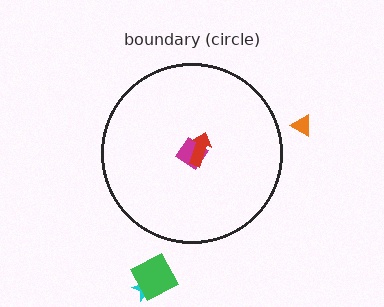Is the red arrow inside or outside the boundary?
Inside.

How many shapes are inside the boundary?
2 inside, 3 outside.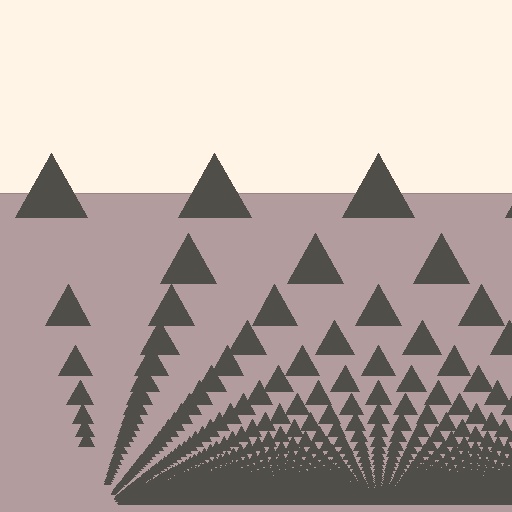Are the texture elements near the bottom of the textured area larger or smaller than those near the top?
Smaller. The gradient is inverted — elements near the bottom are smaller and denser.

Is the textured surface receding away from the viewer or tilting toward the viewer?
The surface appears to tilt toward the viewer. Texture elements get larger and sparser toward the top.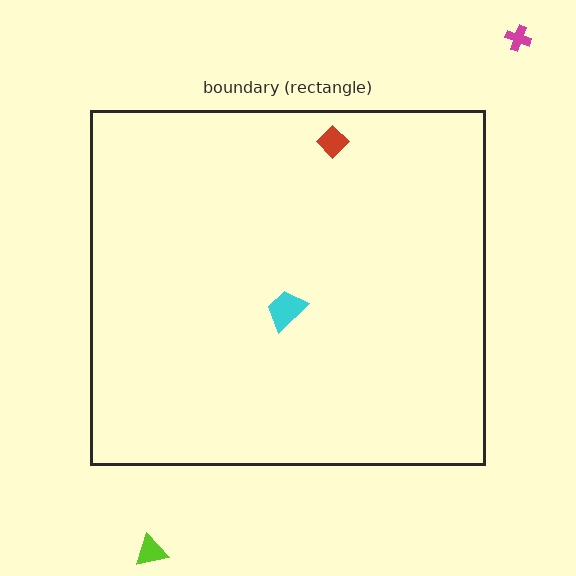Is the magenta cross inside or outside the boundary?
Outside.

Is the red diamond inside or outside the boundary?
Inside.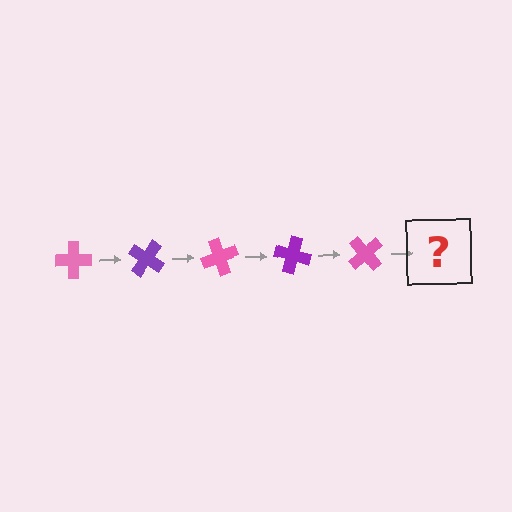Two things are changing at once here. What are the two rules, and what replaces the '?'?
The two rules are that it rotates 35 degrees each step and the color cycles through pink and purple. The '?' should be a purple cross, rotated 175 degrees from the start.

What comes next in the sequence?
The next element should be a purple cross, rotated 175 degrees from the start.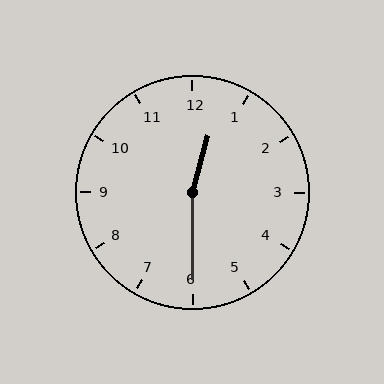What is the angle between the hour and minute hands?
Approximately 165 degrees.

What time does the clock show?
12:30.